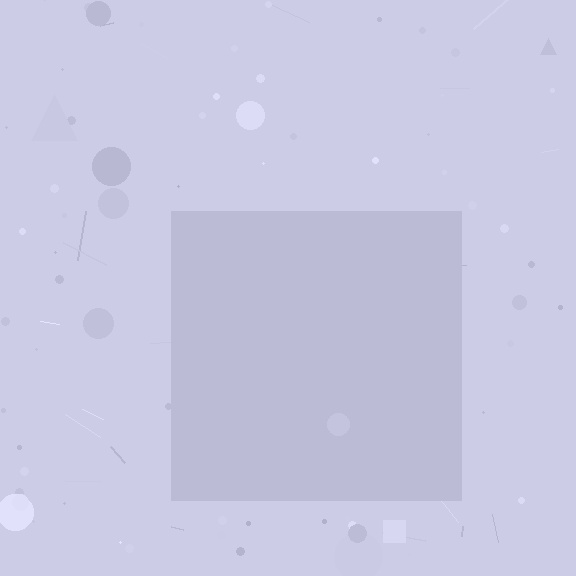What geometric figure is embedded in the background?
A square is embedded in the background.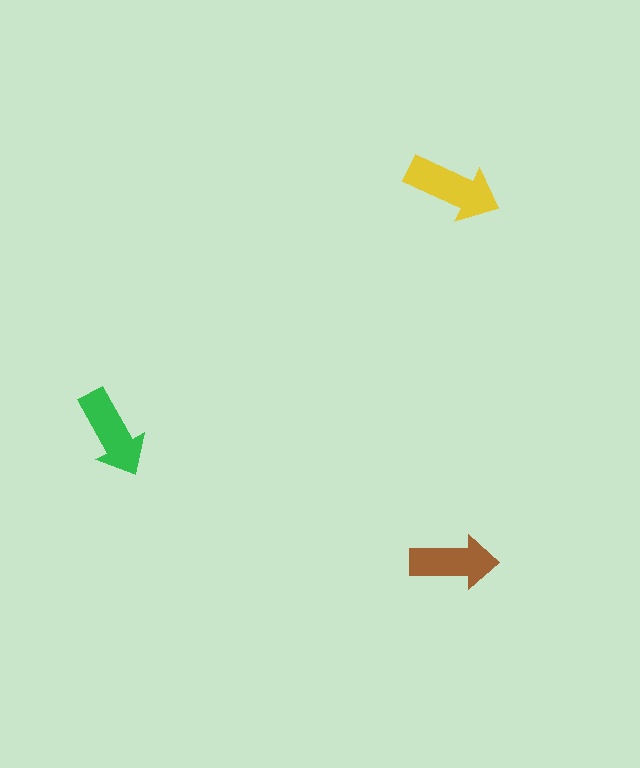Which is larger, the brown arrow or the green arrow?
The green one.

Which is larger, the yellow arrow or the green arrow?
The yellow one.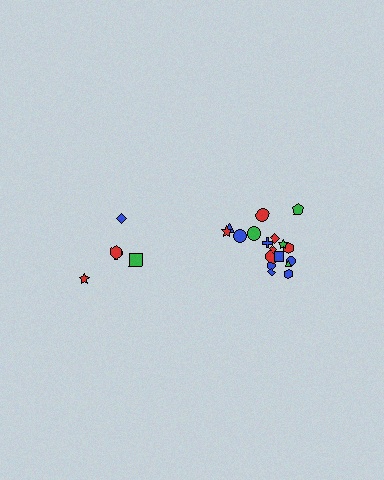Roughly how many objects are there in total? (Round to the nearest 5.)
Roughly 25 objects in total.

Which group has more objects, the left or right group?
The right group.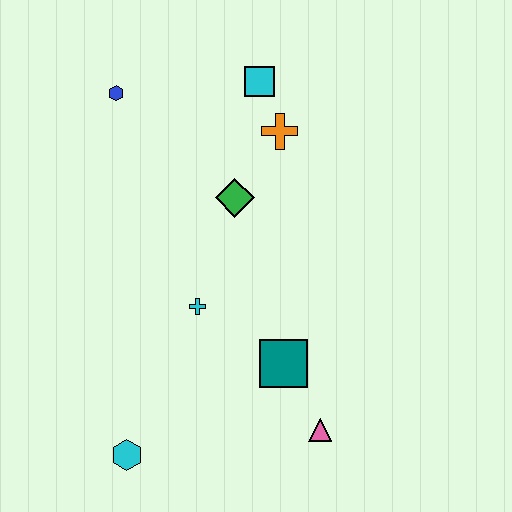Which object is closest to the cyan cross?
The teal square is closest to the cyan cross.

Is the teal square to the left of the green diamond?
No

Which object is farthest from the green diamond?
The cyan hexagon is farthest from the green diamond.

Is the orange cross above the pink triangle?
Yes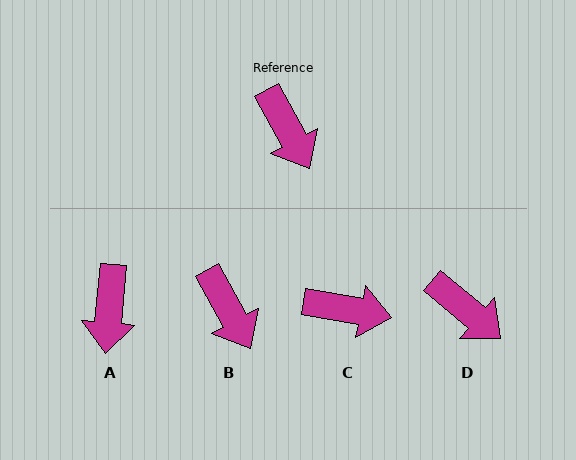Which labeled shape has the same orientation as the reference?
B.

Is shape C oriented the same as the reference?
No, it is off by about 51 degrees.